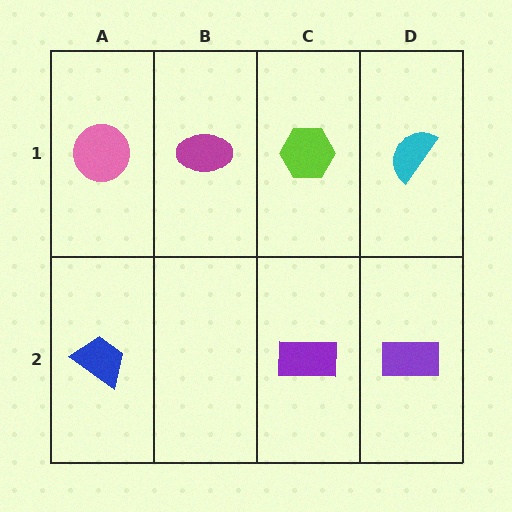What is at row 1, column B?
A magenta ellipse.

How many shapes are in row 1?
4 shapes.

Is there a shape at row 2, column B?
No, that cell is empty.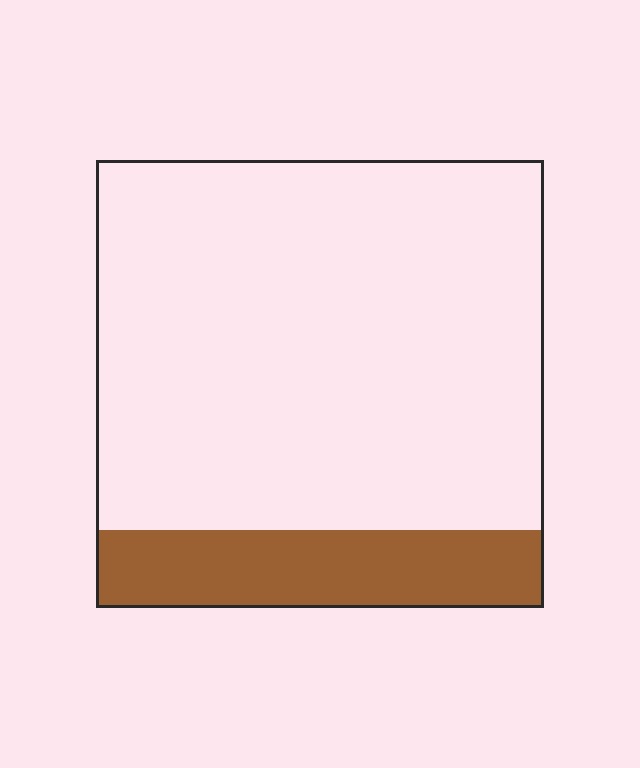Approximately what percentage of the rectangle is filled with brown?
Approximately 15%.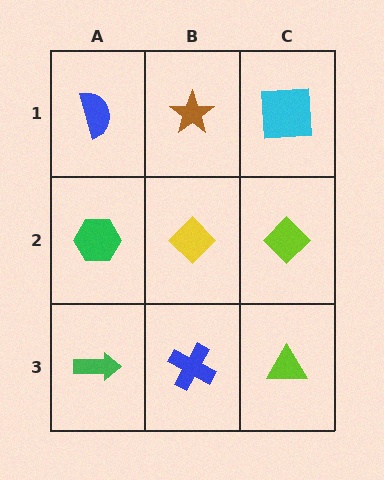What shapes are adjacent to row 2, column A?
A blue semicircle (row 1, column A), a green arrow (row 3, column A), a yellow diamond (row 2, column B).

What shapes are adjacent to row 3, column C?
A lime diamond (row 2, column C), a blue cross (row 3, column B).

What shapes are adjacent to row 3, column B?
A yellow diamond (row 2, column B), a green arrow (row 3, column A), a lime triangle (row 3, column C).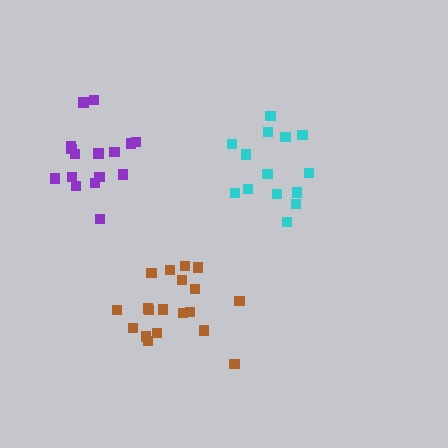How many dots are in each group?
Group 1: 14 dots, Group 2: 19 dots, Group 3: 16 dots (49 total).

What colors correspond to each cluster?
The clusters are colored: cyan, brown, purple.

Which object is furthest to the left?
The purple cluster is leftmost.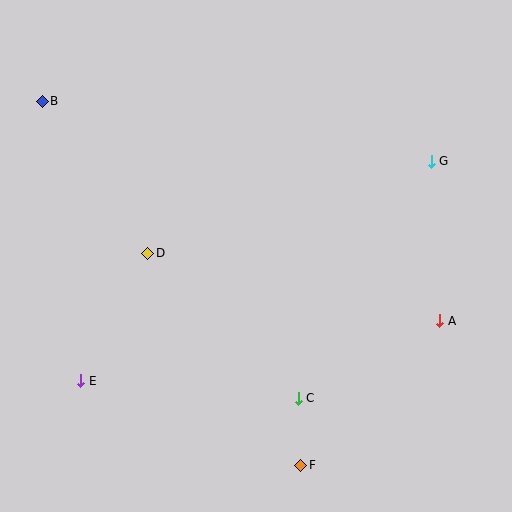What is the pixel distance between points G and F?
The distance between G and F is 331 pixels.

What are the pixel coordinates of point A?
Point A is at (440, 321).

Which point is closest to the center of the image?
Point D at (148, 253) is closest to the center.